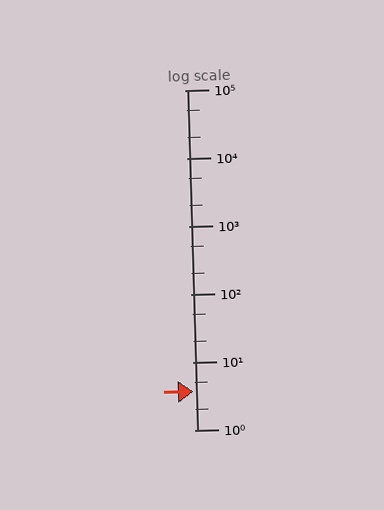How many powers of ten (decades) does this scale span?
The scale spans 5 decades, from 1 to 100000.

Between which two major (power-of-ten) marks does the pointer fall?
The pointer is between 1 and 10.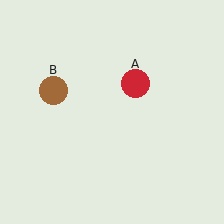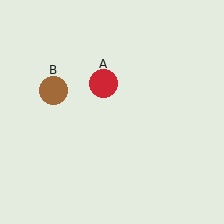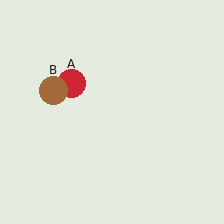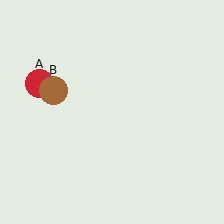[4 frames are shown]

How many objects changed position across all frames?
1 object changed position: red circle (object A).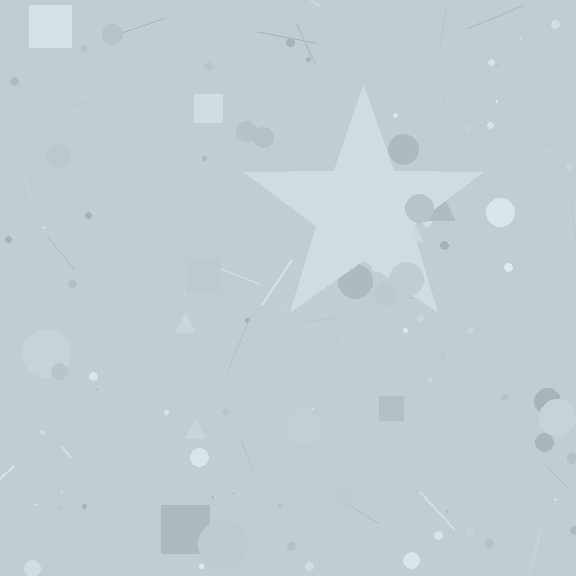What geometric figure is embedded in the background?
A star is embedded in the background.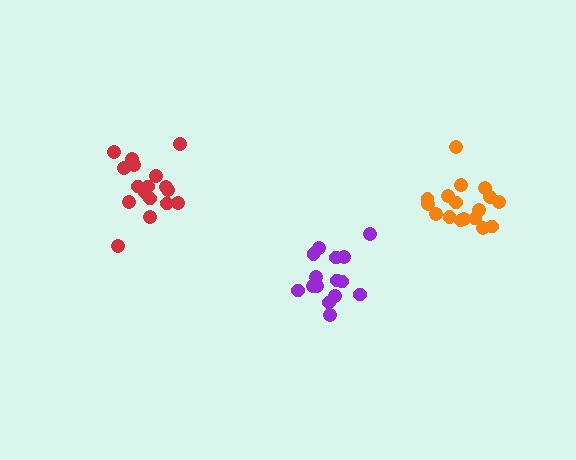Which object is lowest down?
The purple cluster is bottommost.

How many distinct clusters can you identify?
There are 3 distinct clusters.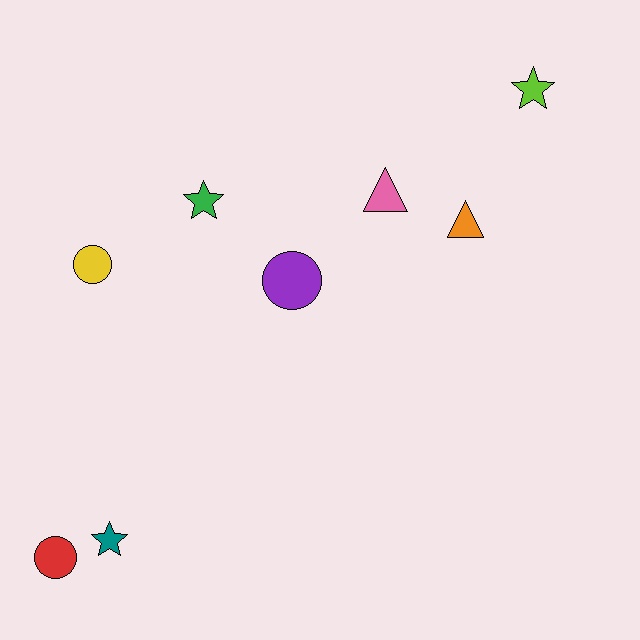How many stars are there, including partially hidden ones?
There are 3 stars.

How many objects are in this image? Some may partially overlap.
There are 8 objects.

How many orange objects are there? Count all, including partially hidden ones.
There is 1 orange object.